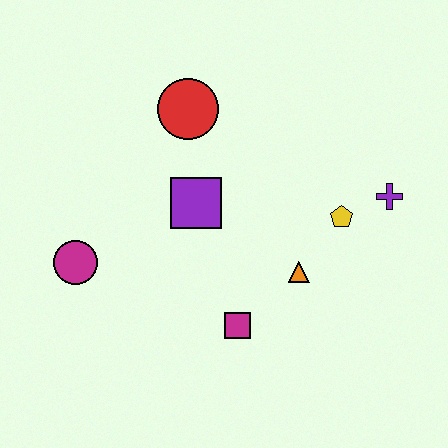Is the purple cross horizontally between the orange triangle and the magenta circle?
No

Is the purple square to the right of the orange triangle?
No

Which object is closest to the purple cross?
The yellow pentagon is closest to the purple cross.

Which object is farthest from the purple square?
The purple cross is farthest from the purple square.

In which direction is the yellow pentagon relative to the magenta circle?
The yellow pentagon is to the right of the magenta circle.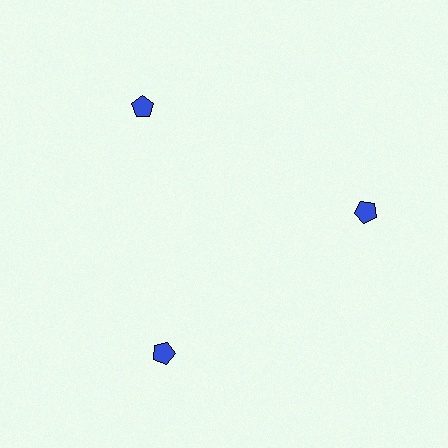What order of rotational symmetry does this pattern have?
This pattern has 3-fold rotational symmetry.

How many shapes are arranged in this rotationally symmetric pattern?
There are 3 shapes, arranged in 3 groups of 1.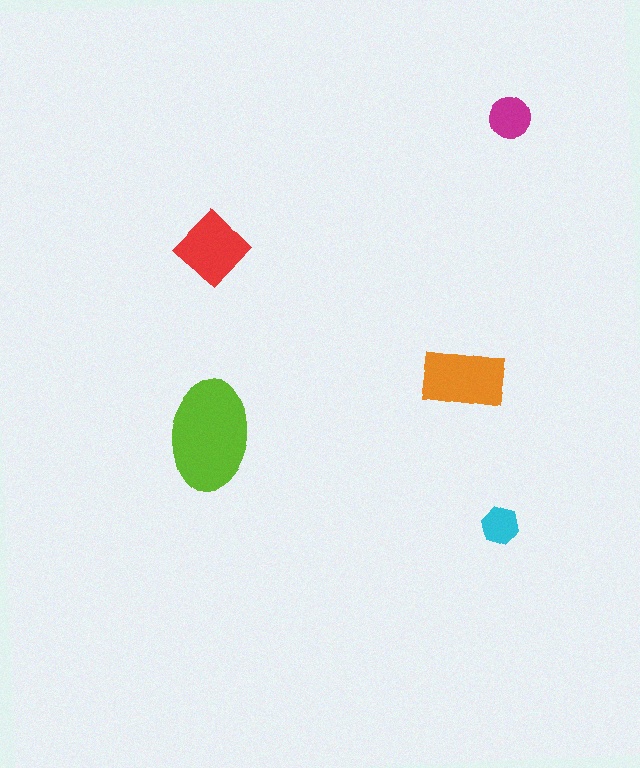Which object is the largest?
The lime ellipse.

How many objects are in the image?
There are 5 objects in the image.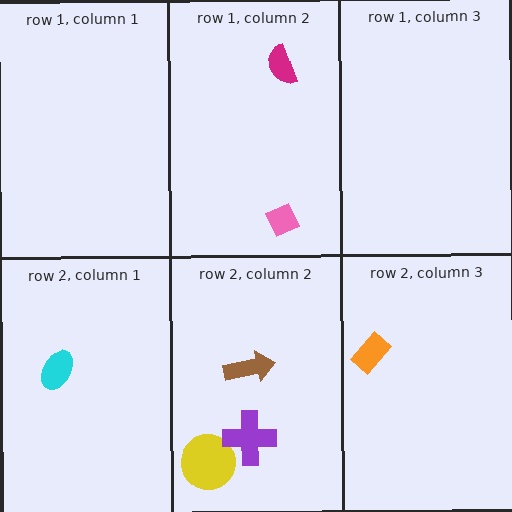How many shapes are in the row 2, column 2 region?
3.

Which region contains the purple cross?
The row 2, column 2 region.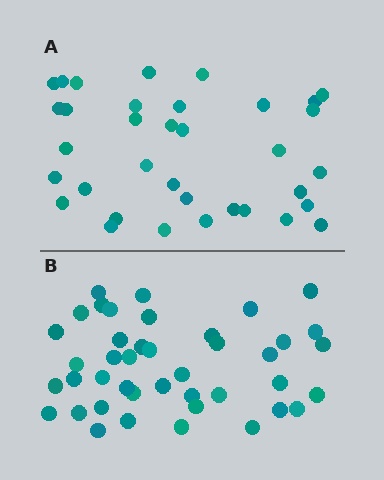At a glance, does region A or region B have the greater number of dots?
Region B (the bottom region) has more dots.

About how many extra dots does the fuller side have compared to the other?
Region B has roughly 8 or so more dots than region A.